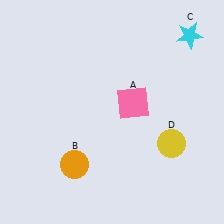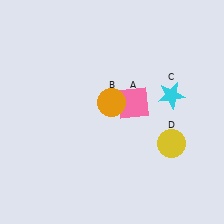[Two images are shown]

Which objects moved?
The objects that moved are: the orange circle (B), the cyan star (C).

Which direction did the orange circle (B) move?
The orange circle (B) moved up.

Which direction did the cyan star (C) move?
The cyan star (C) moved down.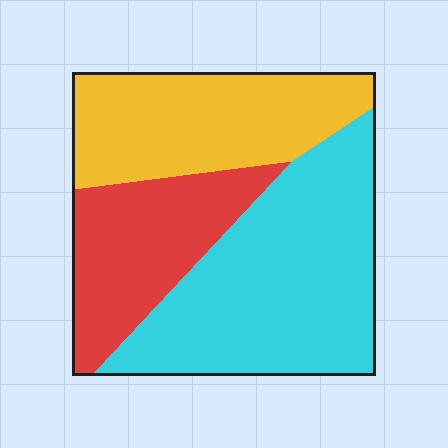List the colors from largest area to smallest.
From largest to smallest: cyan, yellow, red.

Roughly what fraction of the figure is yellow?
Yellow takes up about one third (1/3) of the figure.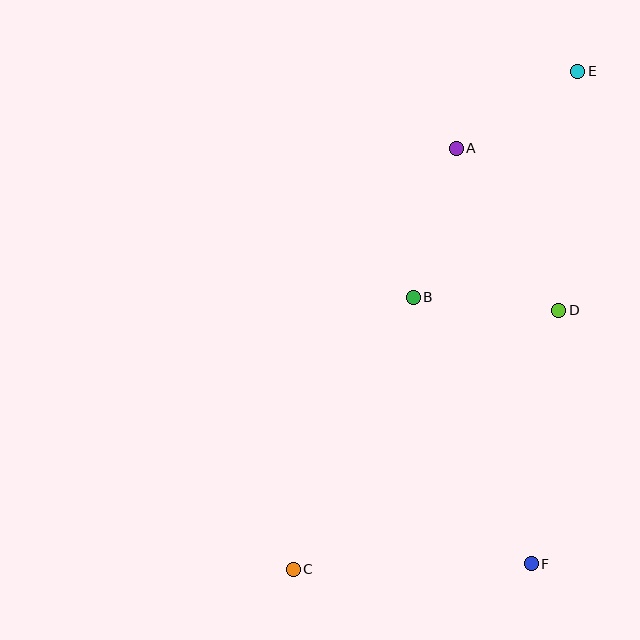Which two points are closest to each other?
Points A and E are closest to each other.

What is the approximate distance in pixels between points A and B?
The distance between A and B is approximately 155 pixels.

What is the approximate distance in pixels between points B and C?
The distance between B and C is approximately 297 pixels.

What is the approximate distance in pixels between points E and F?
The distance between E and F is approximately 495 pixels.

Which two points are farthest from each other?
Points C and E are farthest from each other.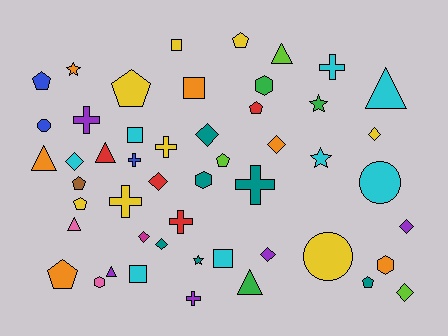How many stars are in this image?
There are 4 stars.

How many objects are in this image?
There are 50 objects.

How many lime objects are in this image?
There are 3 lime objects.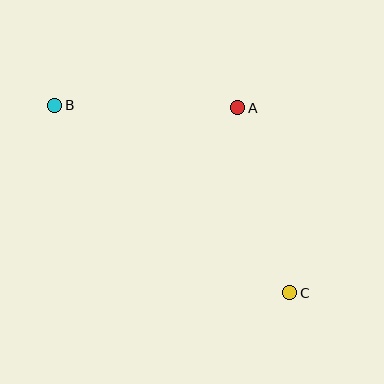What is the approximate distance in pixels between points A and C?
The distance between A and C is approximately 192 pixels.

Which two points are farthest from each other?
Points B and C are farthest from each other.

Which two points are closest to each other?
Points A and B are closest to each other.